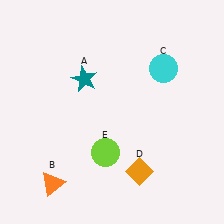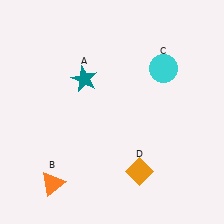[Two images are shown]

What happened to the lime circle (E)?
The lime circle (E) was removed in Image 2. It was in the bottom-left area of Image 1.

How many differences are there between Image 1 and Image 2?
There is 1 difference between the two images.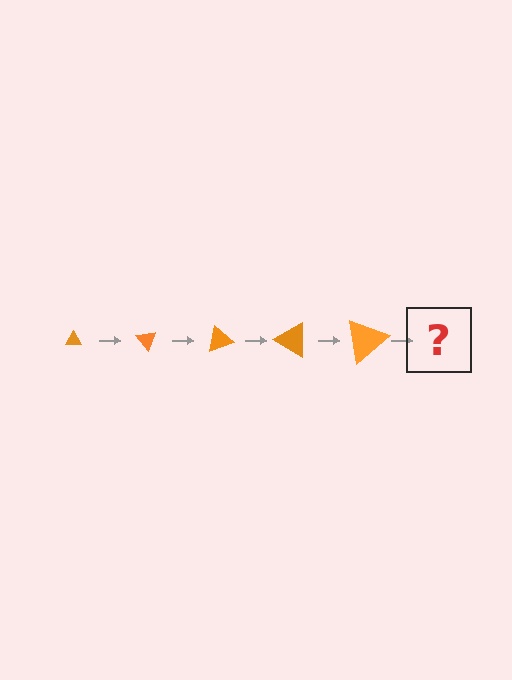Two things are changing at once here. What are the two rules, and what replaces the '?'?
The two rules are that the triangle grows larger each step and it rotates 50 degrees each step. The '?' should be a triangle, larger than the previous one and rotated 250 degrees from the start.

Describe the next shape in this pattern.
It should be a triangle, larger than the previous one and rotated 250 degrees from the start.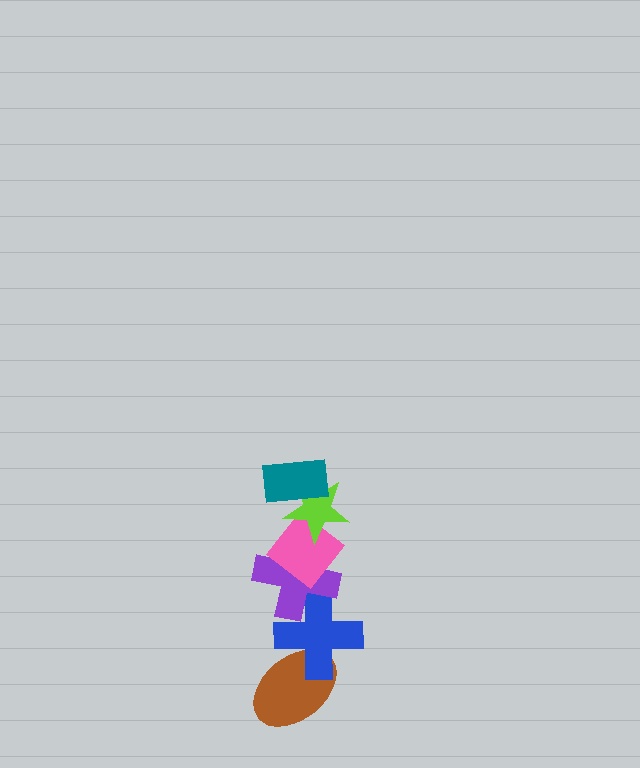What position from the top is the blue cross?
The blue cross is 5th from the top.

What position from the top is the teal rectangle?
The teal rectangle is 1st from the top.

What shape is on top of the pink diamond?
The lime star is on top of the pink diamond.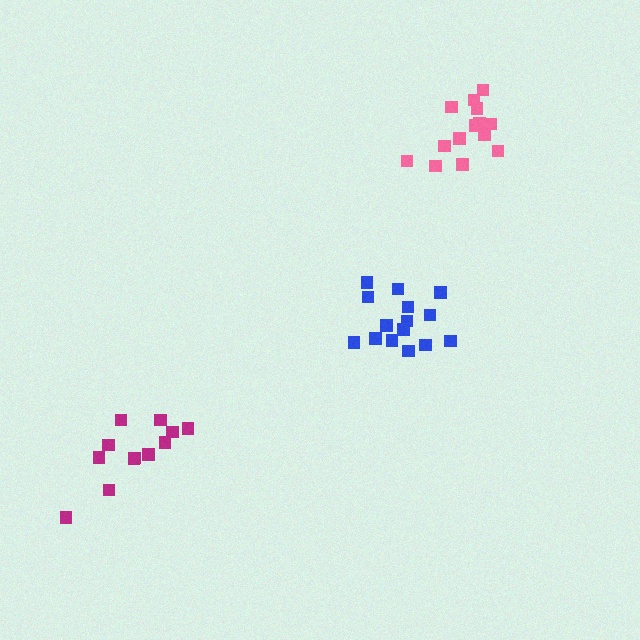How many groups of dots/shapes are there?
There are 3 groups.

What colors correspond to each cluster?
The clusters are colored: magenta, pink, blue.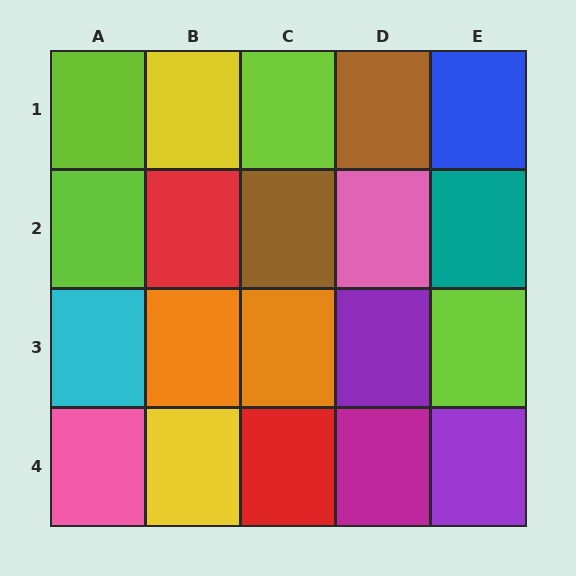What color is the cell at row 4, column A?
Pink.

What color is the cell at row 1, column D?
Brown.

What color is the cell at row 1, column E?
Blue.